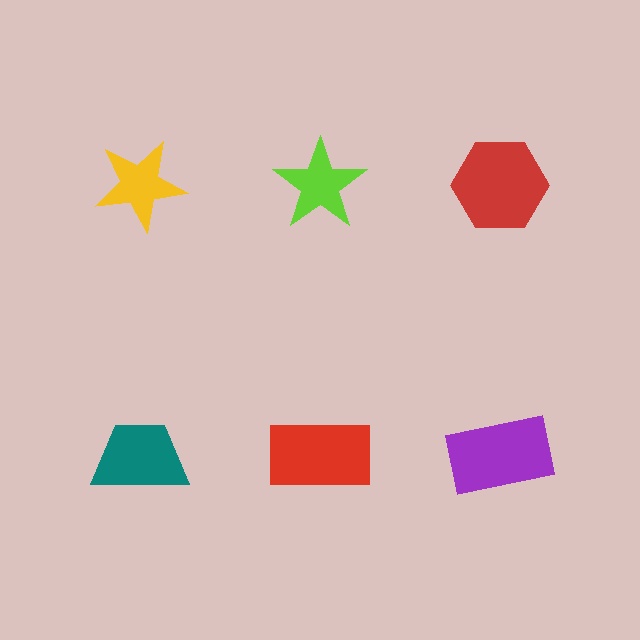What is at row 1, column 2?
A lime star.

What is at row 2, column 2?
A red rectangle.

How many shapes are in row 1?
3 shapes.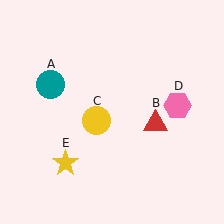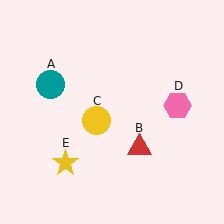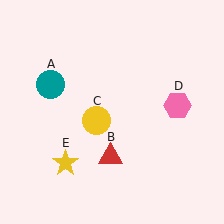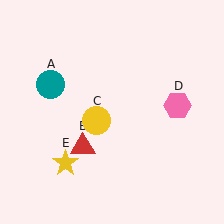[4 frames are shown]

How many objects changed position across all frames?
1 object changed position: red triangle (object B).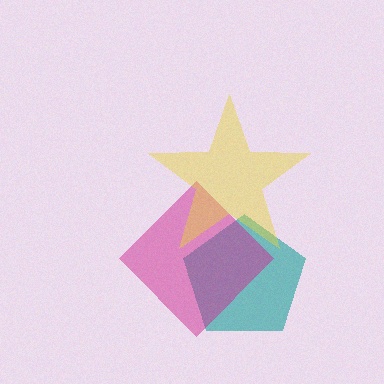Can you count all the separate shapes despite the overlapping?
Yes, there are 3 separate shapes.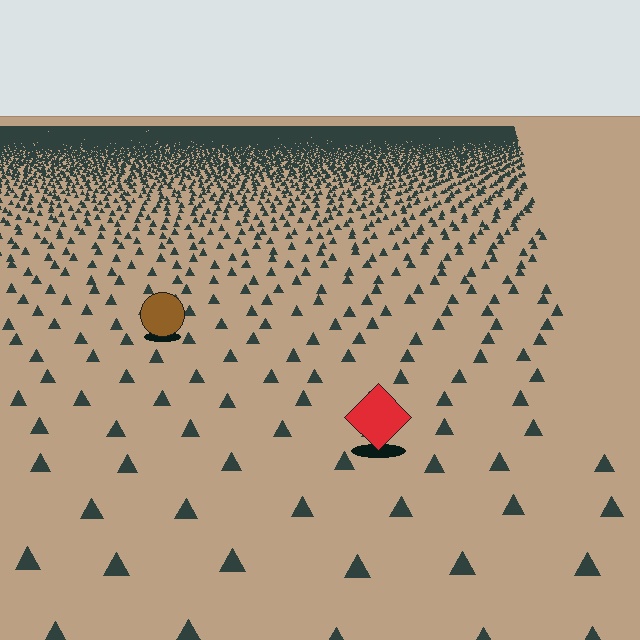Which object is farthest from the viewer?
The brown circle is farthest from the viewer. It appears smaller and the ground texture around it is denser.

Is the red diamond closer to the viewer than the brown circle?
Yes. The red diamond is closer — you can tell from the texture gradient: the ground texture is coarser near it.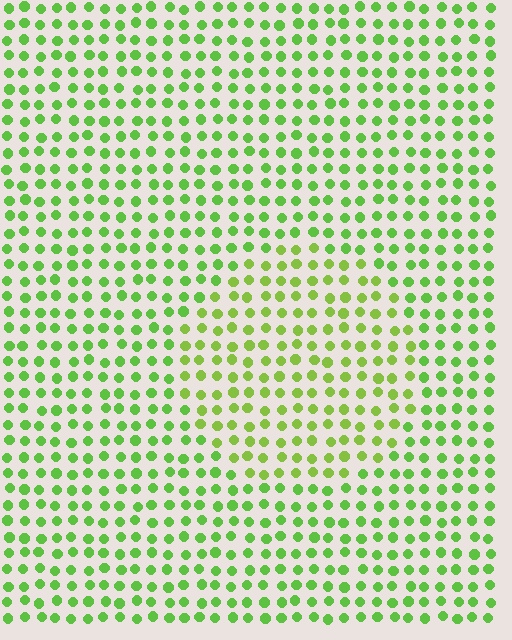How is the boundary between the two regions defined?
The boundary is defined purely by a slight shift in hue (about 18 degrees). Spacing, size, and orientation are identical on both sides.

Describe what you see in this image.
The image is filled with small lime elements in a uniform arrangement. A circle-shaped region is visible where the elements are tinted to a slightly different hue, forming a subtle color boundary.